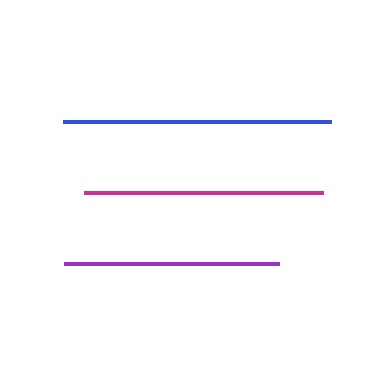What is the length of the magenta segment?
The magenta segment is approximately 239 pixels long.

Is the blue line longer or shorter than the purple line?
The blue line is longer than the purple line.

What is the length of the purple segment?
The purple segment is approximately 214 pixels long.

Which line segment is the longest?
The blue line is the longest at approximately 268 pixels.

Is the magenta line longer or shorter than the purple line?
The magenta line is longer than the purple line.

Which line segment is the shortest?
The purple line is the shortest at approximately 214 pixels.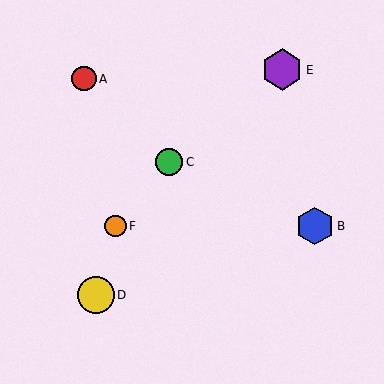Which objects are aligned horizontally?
Objects B, F are aligned horizontally.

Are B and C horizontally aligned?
No, B is at y≈226 and C is at y≈162.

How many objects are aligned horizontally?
2 objects (B, F) are aligned horizontally.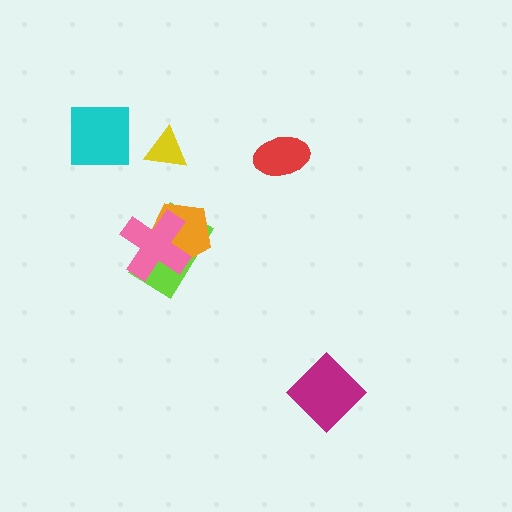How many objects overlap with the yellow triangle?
0 objects overlap with the yellow triangle.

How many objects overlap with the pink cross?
2 objects overlap with the pink cross.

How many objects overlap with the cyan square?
0 objects overlap with the cyan square.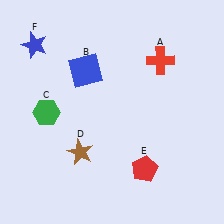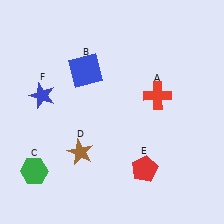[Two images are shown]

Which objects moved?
The objects that moved are: the red cross (A), the green hexagon (C), the blue star (F).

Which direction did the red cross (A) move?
The red cross (A) moved down.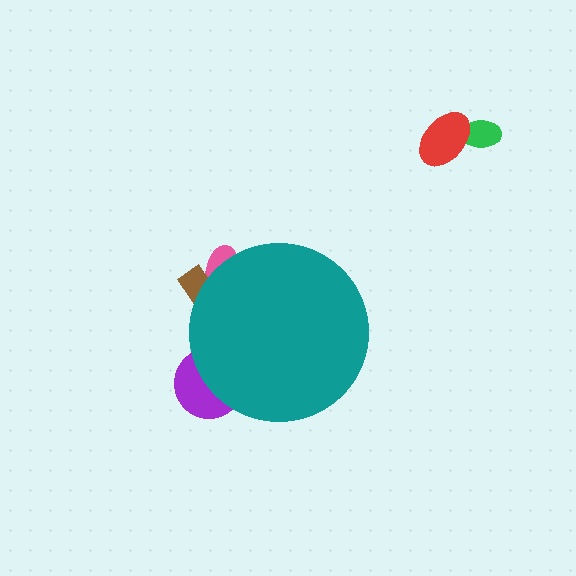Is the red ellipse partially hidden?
No, the red ellipse is fully visible.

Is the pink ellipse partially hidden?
Yes, the pink ellipse is partially hidden behind the teal circle.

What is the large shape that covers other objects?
A teal circle.